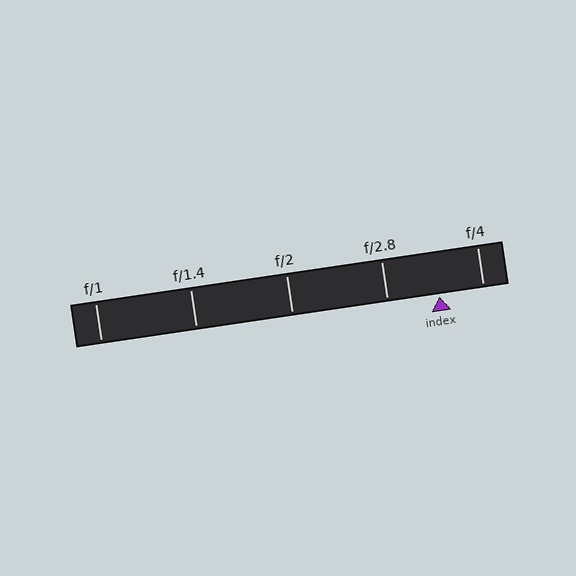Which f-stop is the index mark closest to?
The index mark is closest to f/4.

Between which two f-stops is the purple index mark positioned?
The index mark is between f/2.8 and f/4.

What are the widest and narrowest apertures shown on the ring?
The widest aperture shown is f/1 and the narrowest is f/4.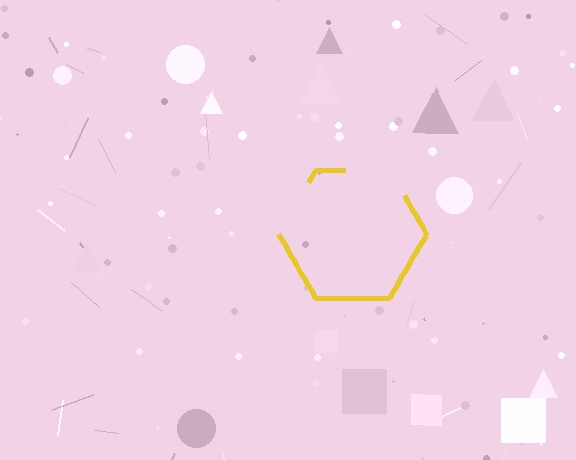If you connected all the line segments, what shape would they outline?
They would outline a hexagon.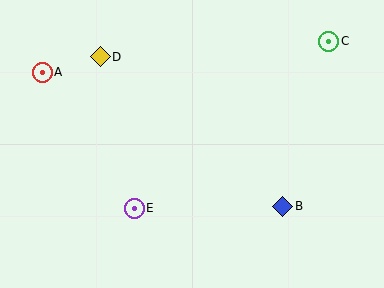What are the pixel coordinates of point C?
Point C is at (329, 41).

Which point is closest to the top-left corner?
Point A is closest to the top-left corner.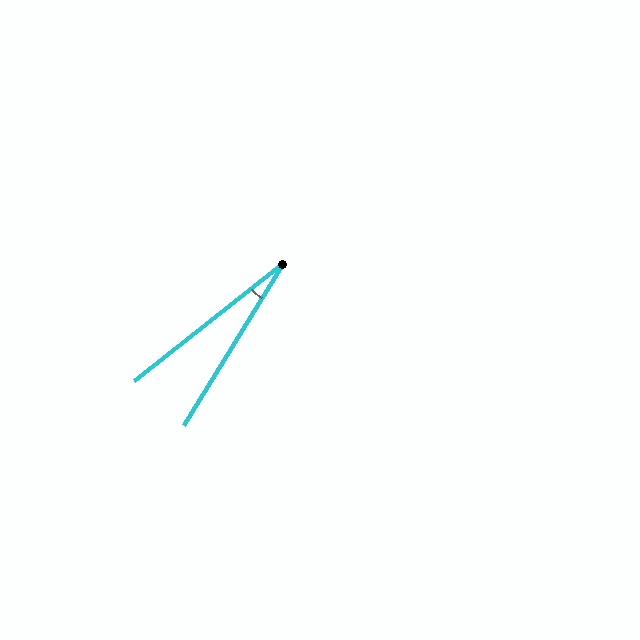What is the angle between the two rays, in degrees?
Approximately 20 degrees.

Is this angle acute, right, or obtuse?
It is acute.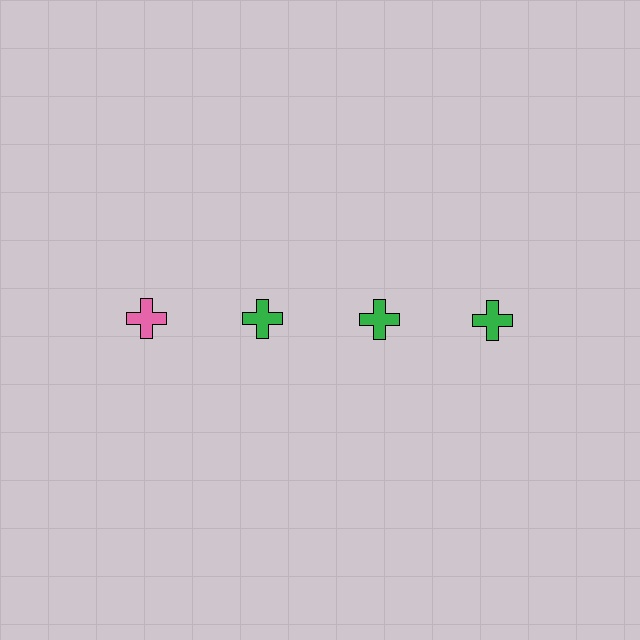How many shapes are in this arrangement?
There are 4 shapes arranged in a grid pattern.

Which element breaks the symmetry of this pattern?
The pink cross in the top row, leftmost column breaks the symmetry. All other shapes are green crosses.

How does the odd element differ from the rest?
It has a different color: pink instead of green.